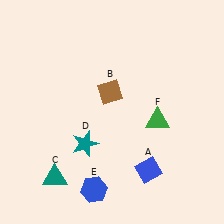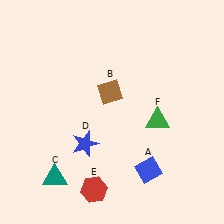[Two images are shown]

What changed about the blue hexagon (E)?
In Image 1, E is blue. In Image 2, it changed to red.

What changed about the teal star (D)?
In Image 1, D is teal. In Image 2, it changed to blue.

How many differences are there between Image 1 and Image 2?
There are 2 differences between the two images.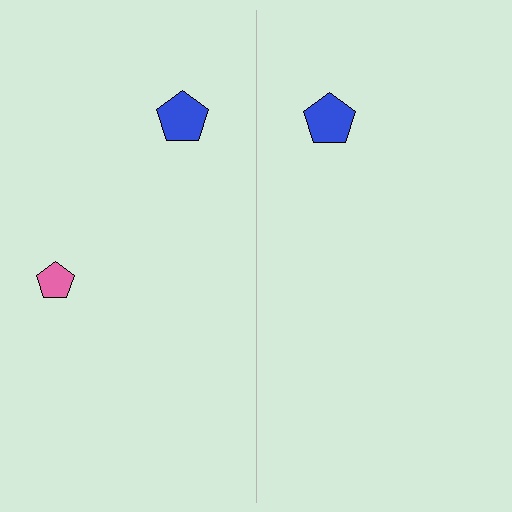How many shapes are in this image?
There are 3 shapes in this image.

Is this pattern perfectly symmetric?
No, the pattern is not perfectly symmetric. A pink pentagon is missing from the right side.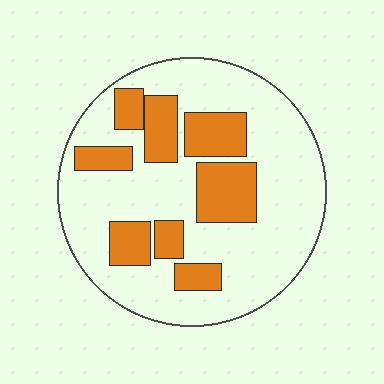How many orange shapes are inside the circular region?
8.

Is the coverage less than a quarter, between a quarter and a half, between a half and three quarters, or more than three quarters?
Between a quarter and a half.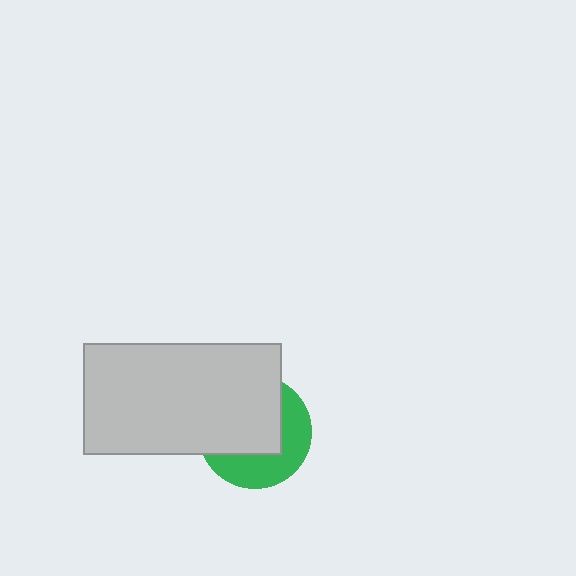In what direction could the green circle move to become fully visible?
The green circle could move toward the lower-right. That would shift it out from behind the light gray rectangle entirely.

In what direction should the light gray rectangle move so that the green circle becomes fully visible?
The light gray rectangle should move toward the upper-left. That is the shortest direction to clear the overlap and leave the green circle fully visible.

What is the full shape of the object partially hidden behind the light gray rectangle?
The partially hidden object is a green circle.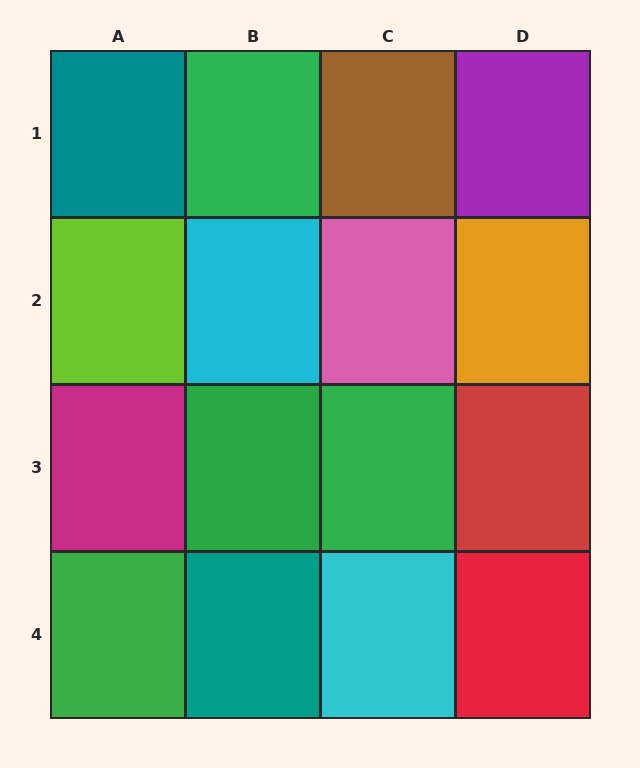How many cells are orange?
1 cell is orange.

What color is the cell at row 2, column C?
Pink.